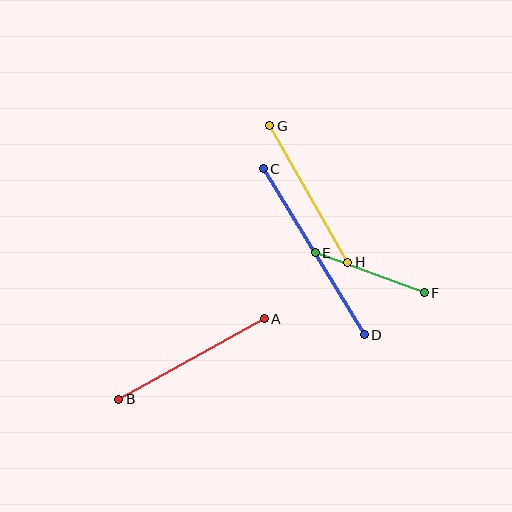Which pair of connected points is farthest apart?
Points C and D are farthest apart.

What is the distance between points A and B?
The distance is approximately 166 pixels.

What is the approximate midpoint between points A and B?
The midpoint is at approximately (191, 359) pixels.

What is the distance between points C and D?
The distance is approximately 194 pixels.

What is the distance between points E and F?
The distance is approximately 116 pixels.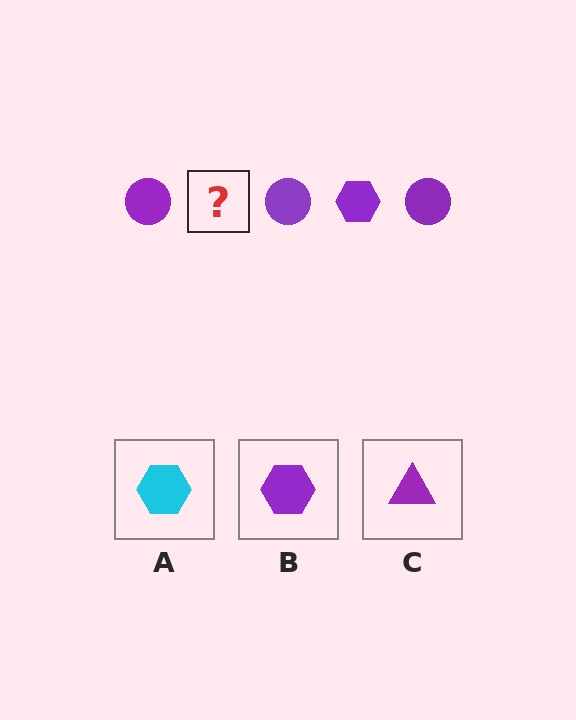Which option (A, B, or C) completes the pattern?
B.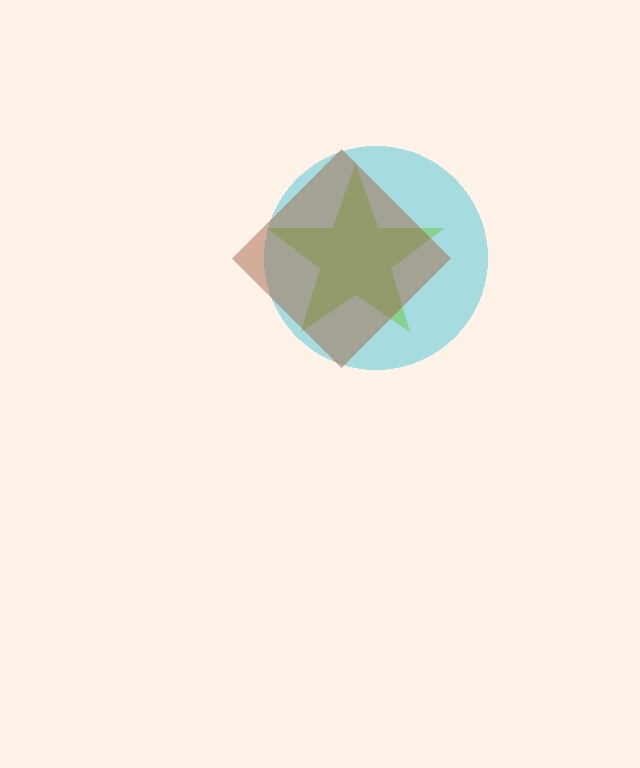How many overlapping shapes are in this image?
There are 3 overlapping shapes in the image.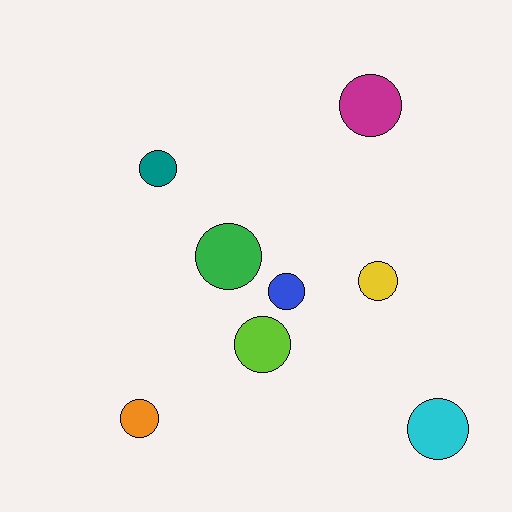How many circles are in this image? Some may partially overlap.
There are 8 circles.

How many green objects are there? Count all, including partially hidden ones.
There is 1 green object.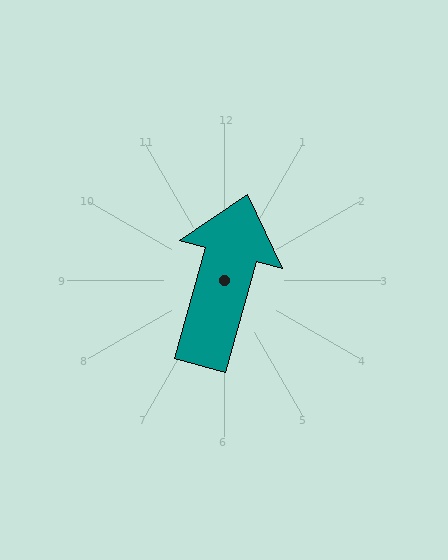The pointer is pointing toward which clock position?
Roughly 1 o'clock.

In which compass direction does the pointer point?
North.